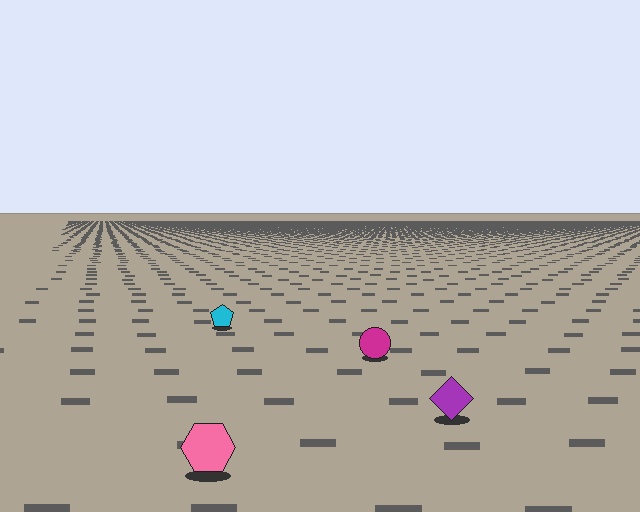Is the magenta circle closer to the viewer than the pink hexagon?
No. The pink hexagon is closer — you can tell from the texture gradient: the ground texture is coarser near it.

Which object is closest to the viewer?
The pink hexagon is closest. The texture marks near it are larger and more spread out.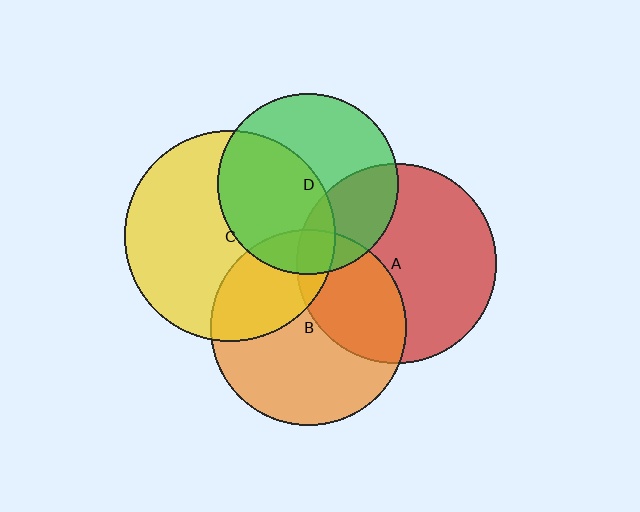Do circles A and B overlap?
Yes.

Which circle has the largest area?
Circle C (yellow).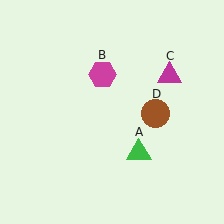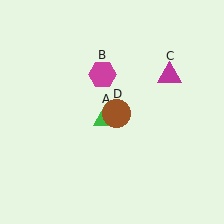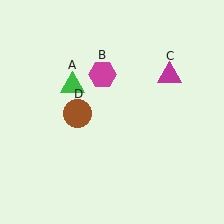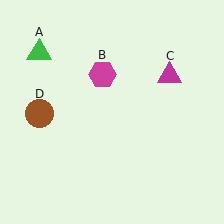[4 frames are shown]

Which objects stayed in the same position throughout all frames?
Magenta hexagon (object B) and magenta triangle (object C) remained stationary.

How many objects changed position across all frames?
2 objects changed position: green triangle (object A), brown circle (object D).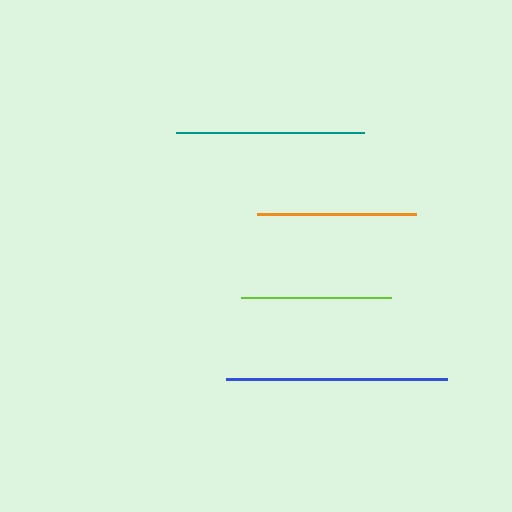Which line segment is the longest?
The blue line is the longest at approximately 221 pixels.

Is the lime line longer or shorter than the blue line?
The blue line is longer than the lime line.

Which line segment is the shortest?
The lime line is the shortest at approximately 150 pixels.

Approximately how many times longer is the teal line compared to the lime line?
The teal line is approximately 1.3 times the length of the lime line.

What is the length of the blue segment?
The blue segment is approximately 221 pixels long.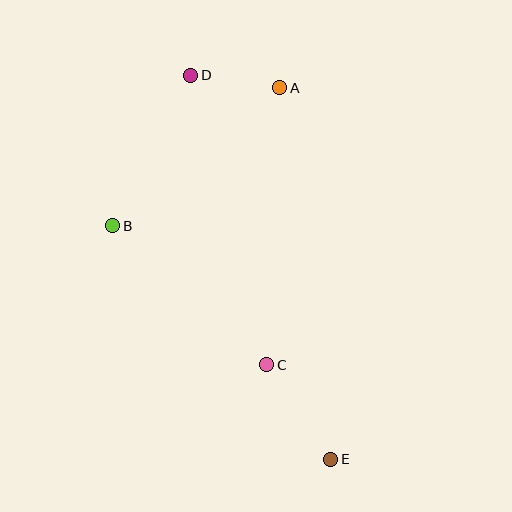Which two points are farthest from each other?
Points D and E are farthest from each other.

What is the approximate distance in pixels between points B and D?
The distance between B and D is approximately 169 pixels.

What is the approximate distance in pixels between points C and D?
The distance between C and D is approximately 299 pixels.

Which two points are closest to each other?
Points A and D are closest to each other.